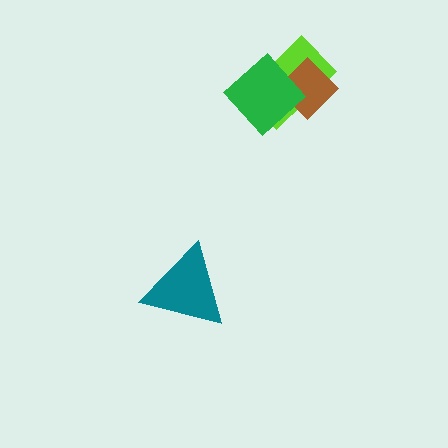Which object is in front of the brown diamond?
The green diamond is in front of the brown diamond.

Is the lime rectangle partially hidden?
Yes, it is partially covered by another shape.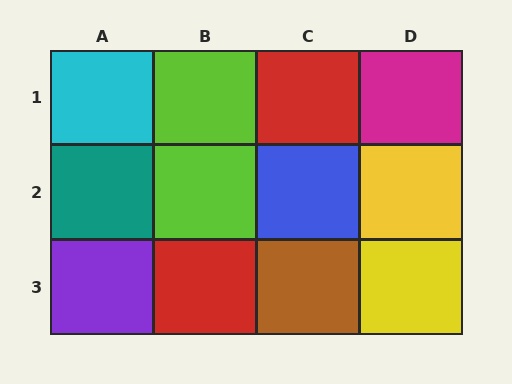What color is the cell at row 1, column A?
Cyan.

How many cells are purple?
1 cell is purple.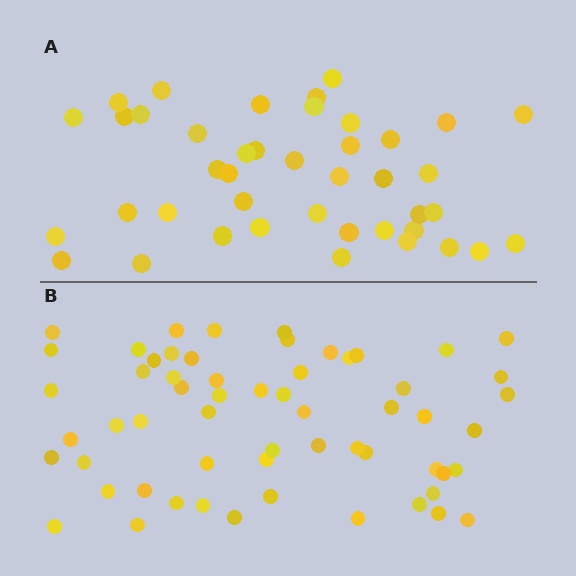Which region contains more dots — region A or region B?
Region B (the bottom region) has more dots.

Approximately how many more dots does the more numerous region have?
Region B has approximately 15 more dots than region A.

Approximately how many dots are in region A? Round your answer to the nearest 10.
About 40 dots. (The exact count is 42, which rounds to 40.)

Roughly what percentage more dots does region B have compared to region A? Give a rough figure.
About 40% more.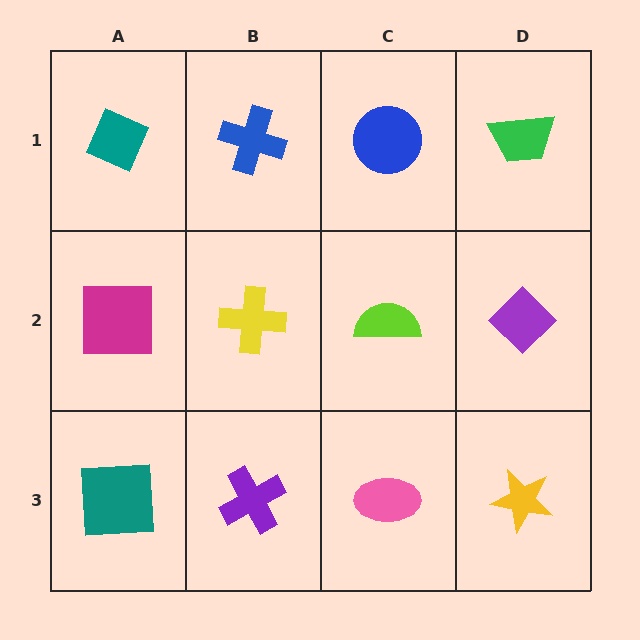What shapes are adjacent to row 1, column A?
A magenta square (row 2, column A), a blue cross (row 1, column B).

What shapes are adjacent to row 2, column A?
A teal diamond (row 1, column A), a teal square (row 3, column A), a yellow cross (row 2, column B).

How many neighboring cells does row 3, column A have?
2.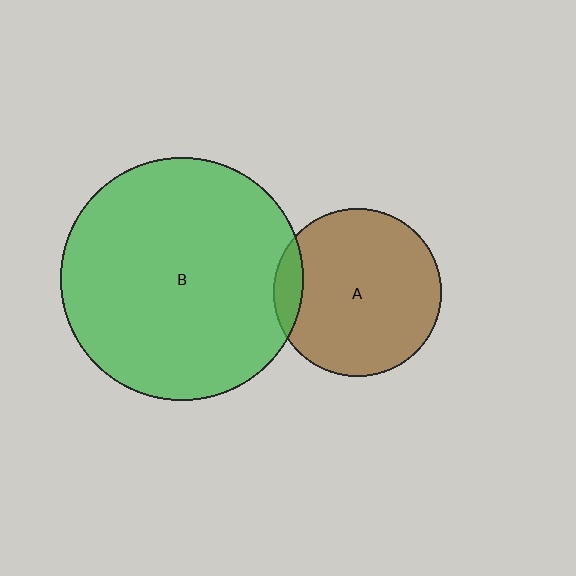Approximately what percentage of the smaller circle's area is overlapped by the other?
Approximately 10%.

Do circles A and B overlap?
Yes.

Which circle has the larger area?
Circle B (green).